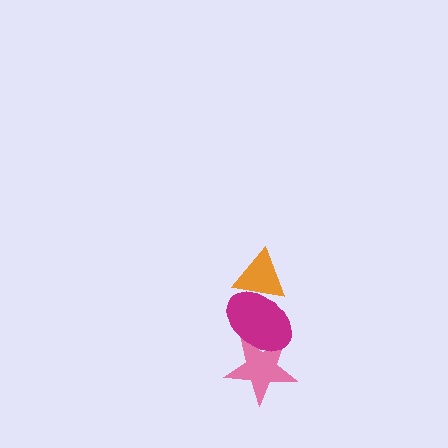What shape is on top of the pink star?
The magenta ellipse is on top of the pink star.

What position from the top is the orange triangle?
The orange triangle is 1st from the top.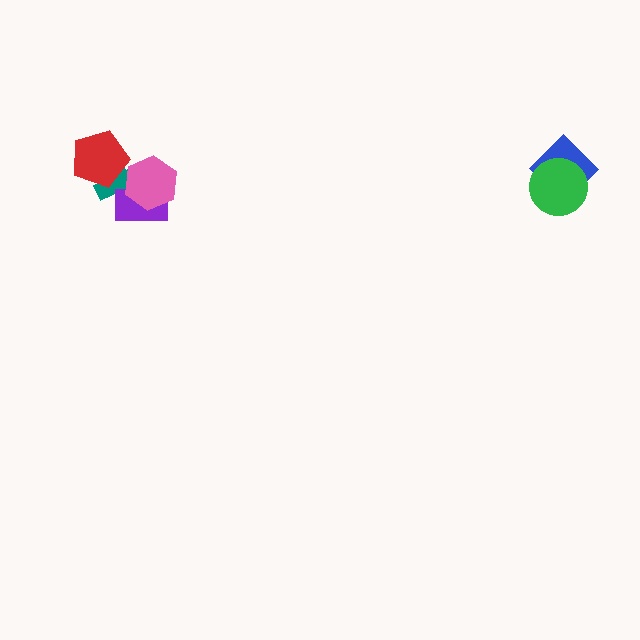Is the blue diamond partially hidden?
Yes, it is partially covered by another shape.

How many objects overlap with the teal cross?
3 objects overlap with the teal cross.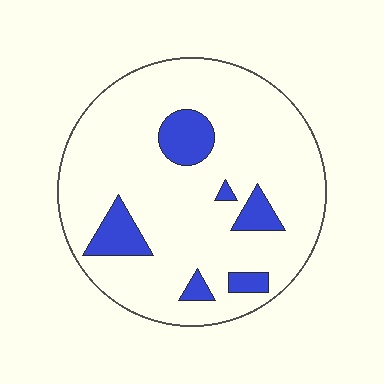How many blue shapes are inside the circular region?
6.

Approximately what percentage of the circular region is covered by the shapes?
Approximately 15%.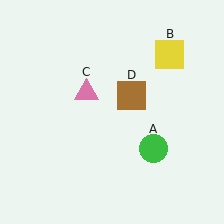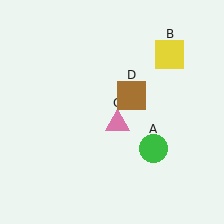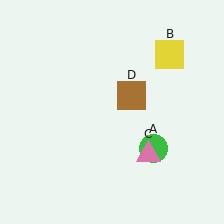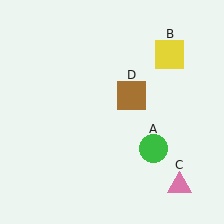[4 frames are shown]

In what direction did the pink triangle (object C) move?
The pink triangle (object C) moved down and to the right.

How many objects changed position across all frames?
1 object changed position: pink triangle (object C).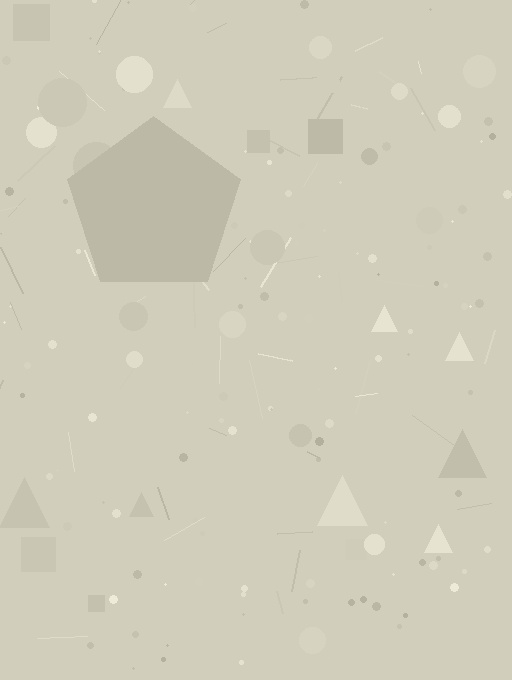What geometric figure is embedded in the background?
A pentagon is embedded in the background.